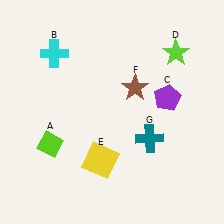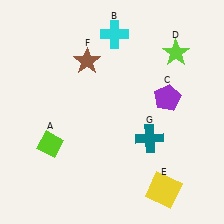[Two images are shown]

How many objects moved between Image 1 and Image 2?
3 objects moved between the two images.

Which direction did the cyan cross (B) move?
The cyan cross (B) moved right.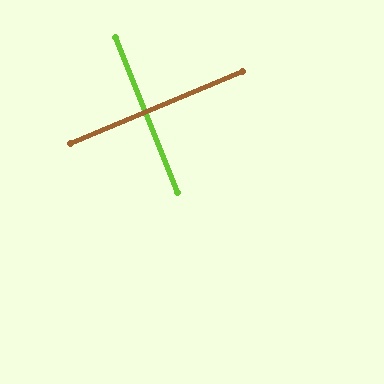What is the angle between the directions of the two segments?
Approximately 89 degrees.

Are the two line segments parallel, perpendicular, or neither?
Perpendicular — they meet at approximately 89°.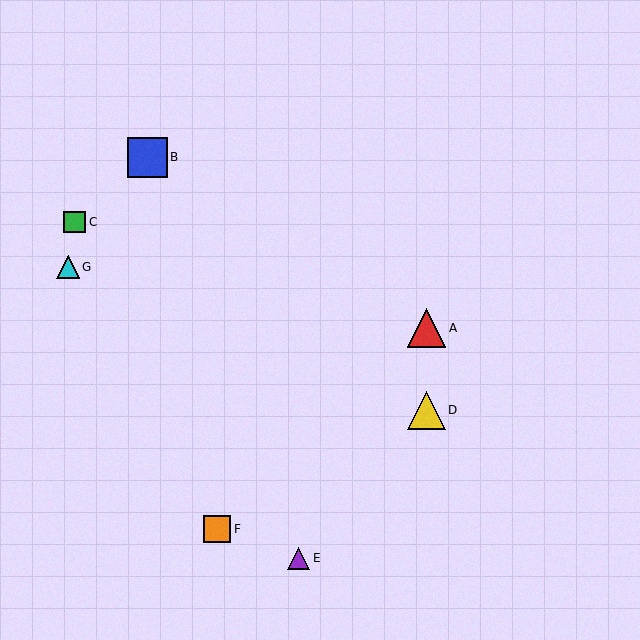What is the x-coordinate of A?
Object A is at x≈426.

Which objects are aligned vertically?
Objects A, D are aligned vertically.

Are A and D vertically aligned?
Yes, both are at x≈426.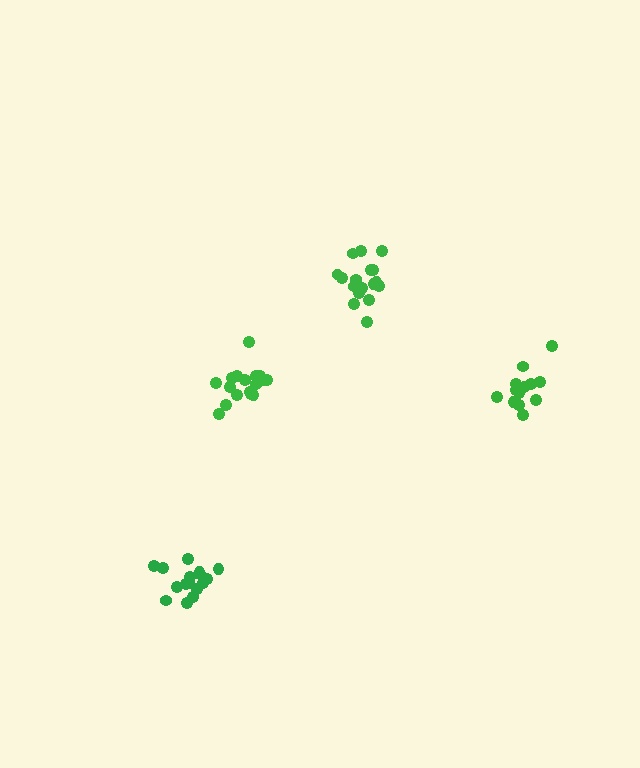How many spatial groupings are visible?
There are 4 spatial groupings.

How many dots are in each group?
Group 1: 17 dots, Group 2: 17 dots, Group 3: 18 dots, Group 4: 14 dots (66 total).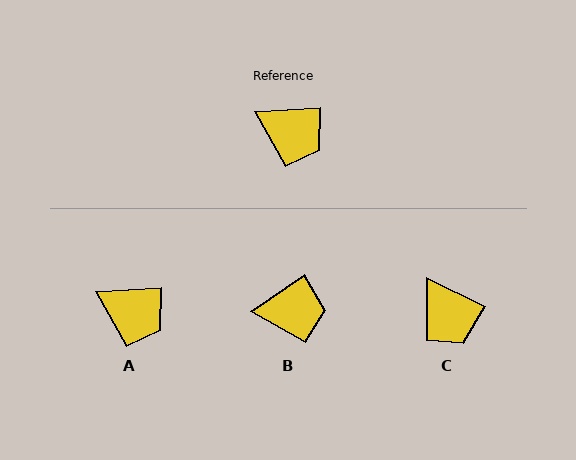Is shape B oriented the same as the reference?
No, it is off by about 31 degrees.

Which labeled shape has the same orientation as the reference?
A.